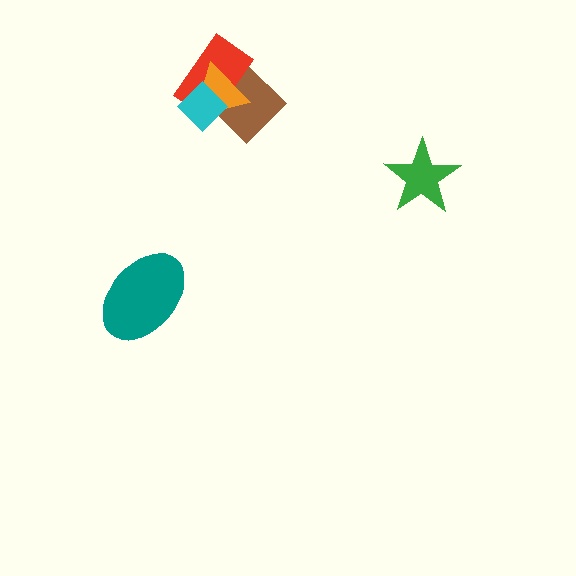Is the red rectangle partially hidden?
Yes, it is partially covered by another shape.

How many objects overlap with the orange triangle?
3 objects overlap with the orange triangle.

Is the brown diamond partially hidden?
Yes, it is partially covered by another shape.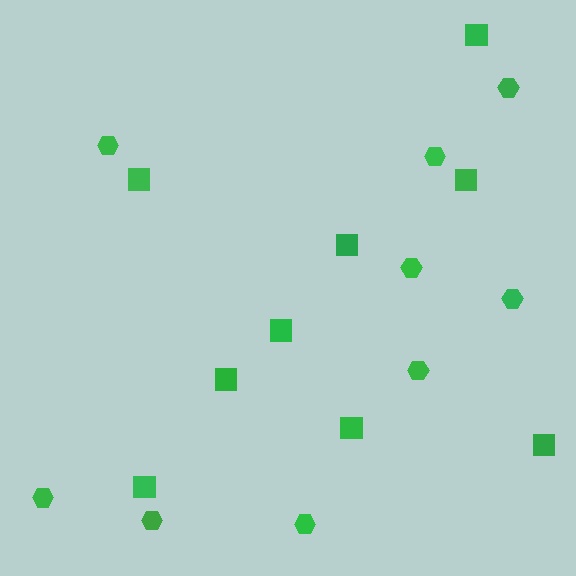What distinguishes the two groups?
There are 2 groups: one group of hexagons (9) and one group of squares (9).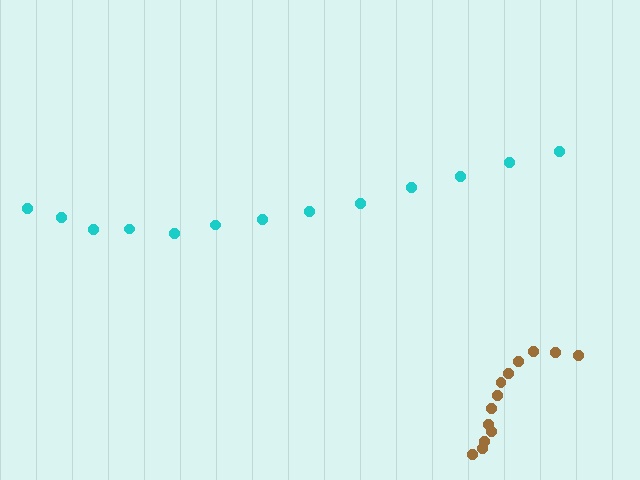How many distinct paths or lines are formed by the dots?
There are 2 distinct paths.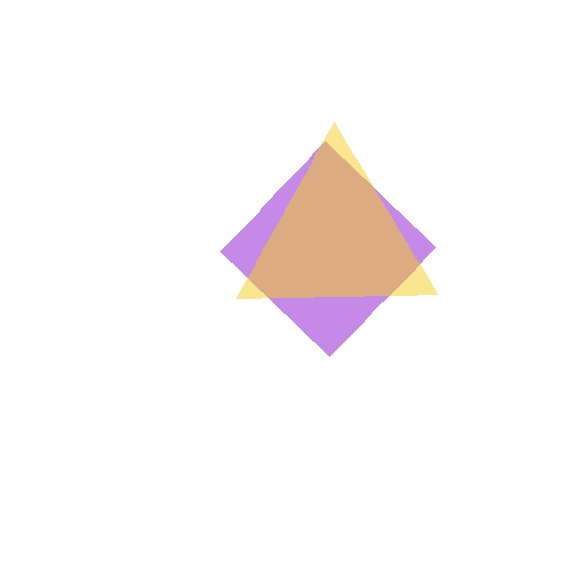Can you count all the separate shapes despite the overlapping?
Yes, there are 2 separate shapes.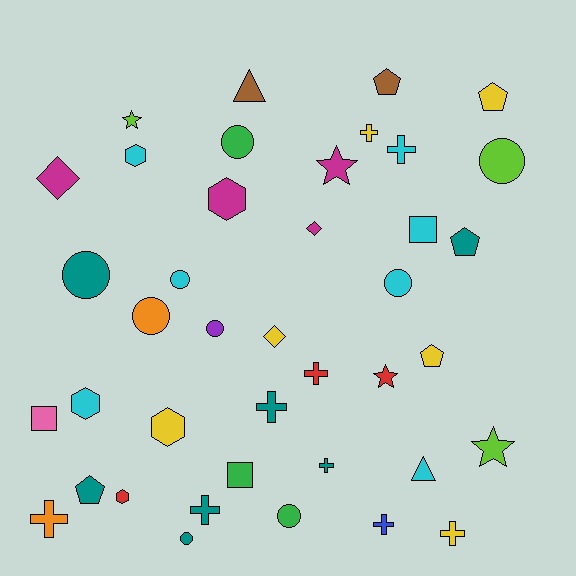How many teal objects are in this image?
There are 7 teal objects.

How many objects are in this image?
There are 40 objects.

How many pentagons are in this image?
There are 5 pentagons.